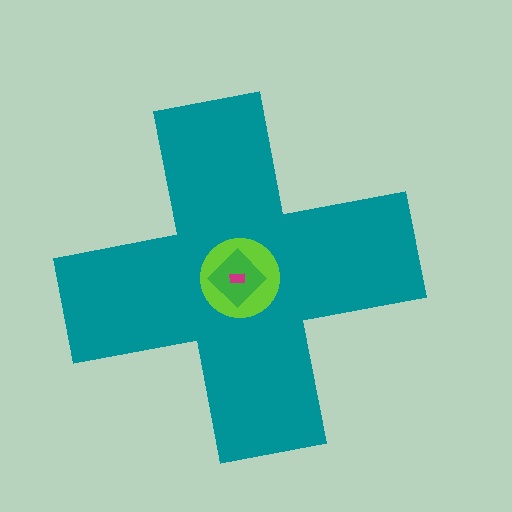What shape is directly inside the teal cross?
The lime circle.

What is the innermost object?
The magenta rectangle.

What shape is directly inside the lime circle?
The green diamond.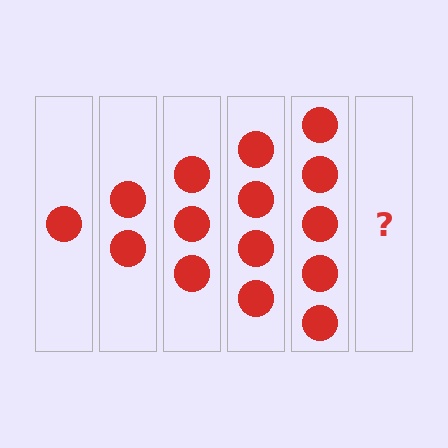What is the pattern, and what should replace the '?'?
The pattern is that each step adds one more circle. The '?' should be 6 circles.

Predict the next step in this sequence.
The next step is 6 circles.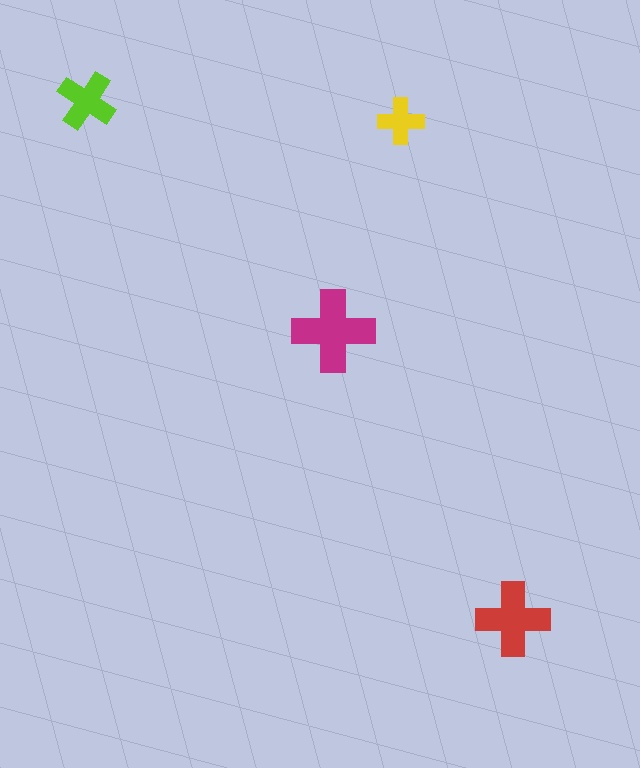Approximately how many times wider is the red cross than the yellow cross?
About 1.5 times wider.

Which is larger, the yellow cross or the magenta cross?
The magenta one.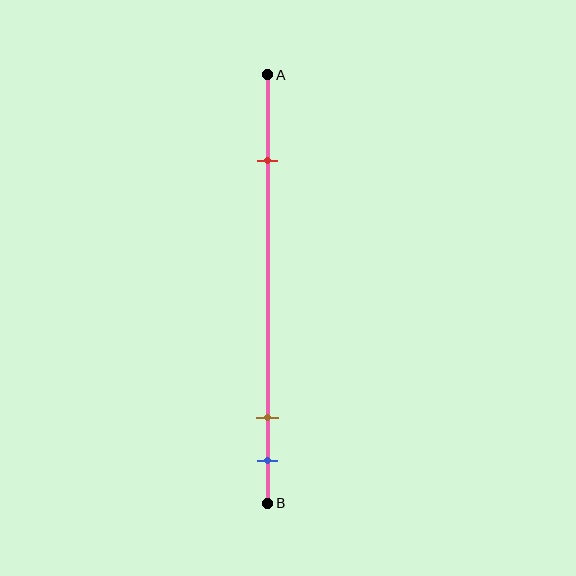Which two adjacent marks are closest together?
The brown and blue marks are the closest adjacent pair.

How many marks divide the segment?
There are 3 marks dividing the segment.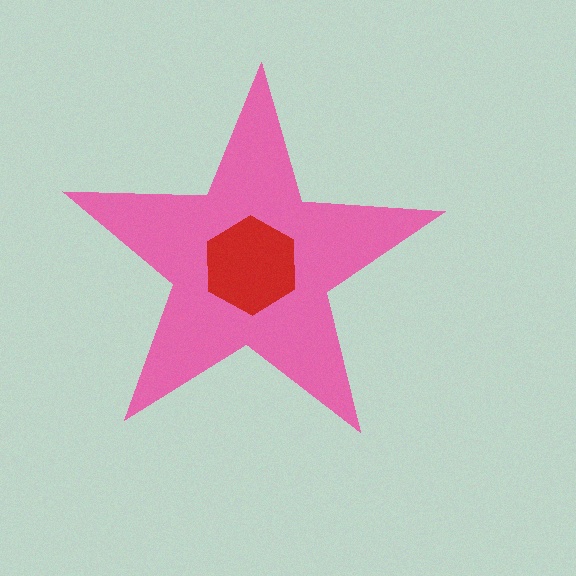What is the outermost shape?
The pink star.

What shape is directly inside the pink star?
The red hexagon.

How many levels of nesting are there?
2.